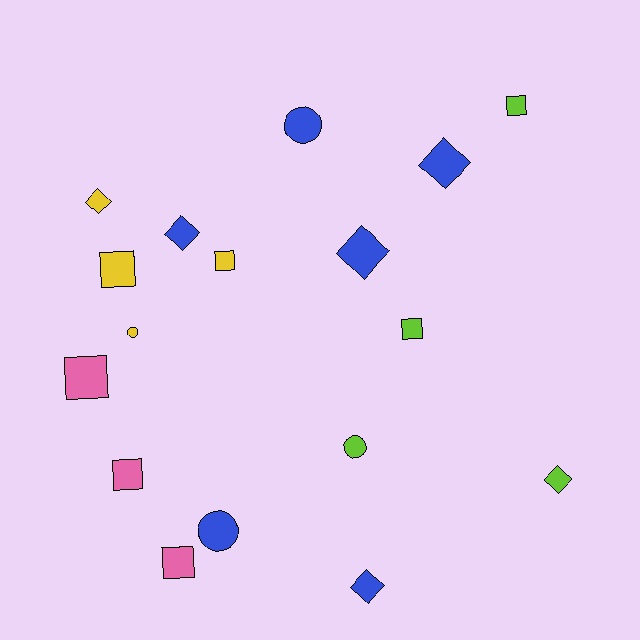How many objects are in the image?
There are 17 objects.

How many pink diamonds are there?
There are no pink diamonds.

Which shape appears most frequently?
Square, with 7 objects.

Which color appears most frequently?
Blue, with 6 objects.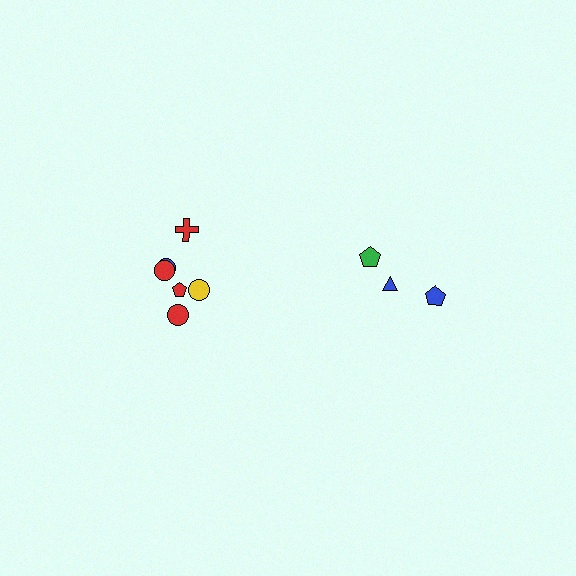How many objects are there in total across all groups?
There are 9 objects.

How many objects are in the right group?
There are 3 objects.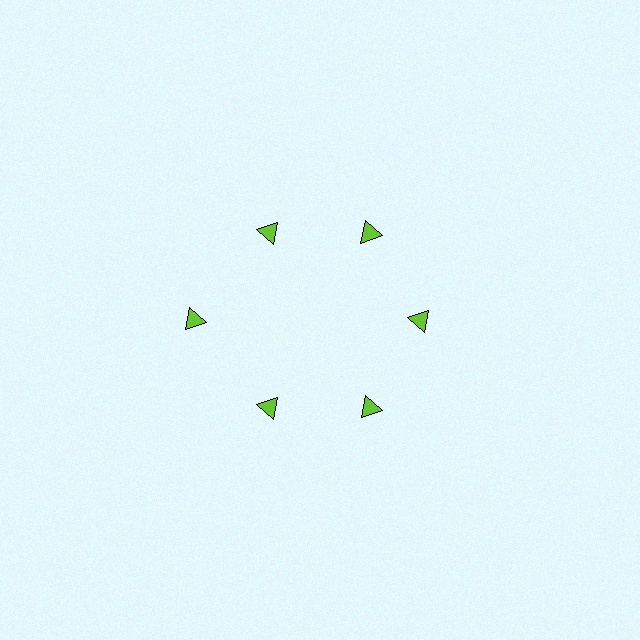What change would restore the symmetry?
The symmetry would be restored by moving it inward, back onto the ring so that all 6 triangles sit at equal angles and equal distance from the center.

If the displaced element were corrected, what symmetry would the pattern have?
It would have 6-fold rotational symmetry — the pattern would map onto itself every 60 degrees.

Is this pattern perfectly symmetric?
No. The 6 lime triangles are arranged in a ring, but one element near the 9 o'clock position is pushed outward from the center, breaking the 6-fold rotational symmetry.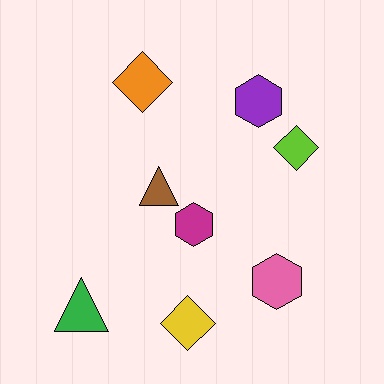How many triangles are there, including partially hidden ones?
There are 2 triangles.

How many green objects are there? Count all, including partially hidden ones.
There is 1 green object.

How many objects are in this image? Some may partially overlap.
There are 8 objects.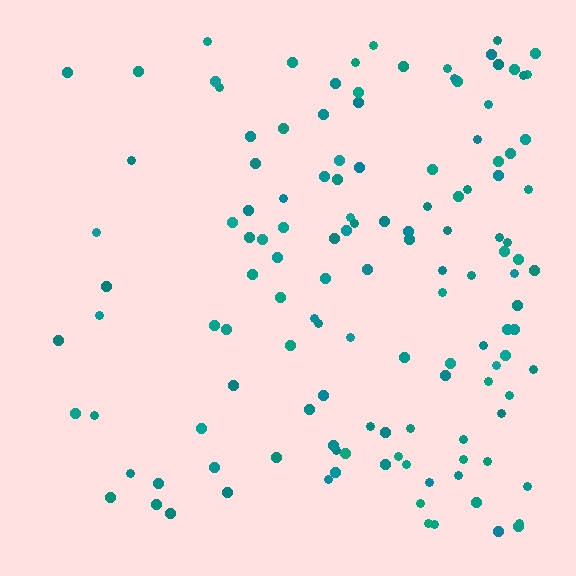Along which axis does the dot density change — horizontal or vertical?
Horizontal.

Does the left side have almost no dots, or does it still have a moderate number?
Still a moderate number, just noticeably fewer than the right.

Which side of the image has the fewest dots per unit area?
The left.